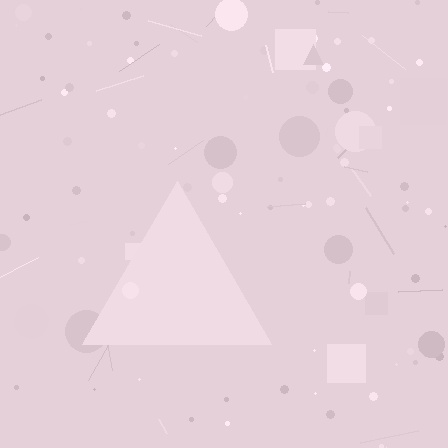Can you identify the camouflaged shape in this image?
The camouflaged shape is a triangle.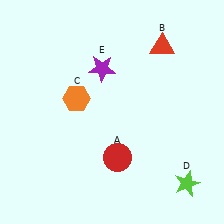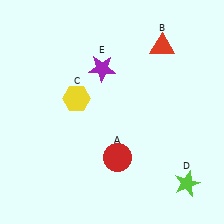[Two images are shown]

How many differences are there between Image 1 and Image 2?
There is 1 difference between the two images.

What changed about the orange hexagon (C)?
In Image 1, C is orange. In Image 2, it changed to yellow.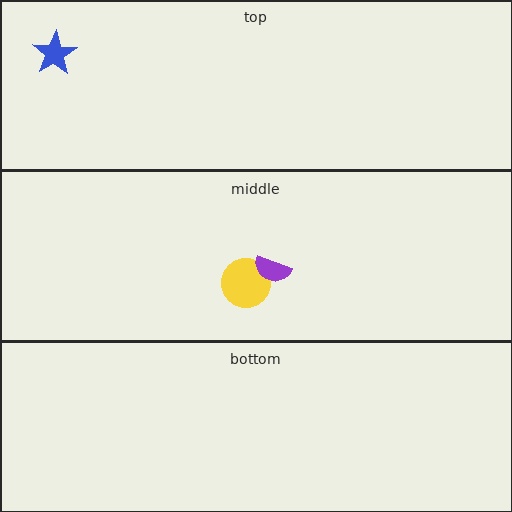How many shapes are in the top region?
1.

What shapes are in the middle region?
The yellow circle, the purple semicircle.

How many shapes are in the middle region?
2.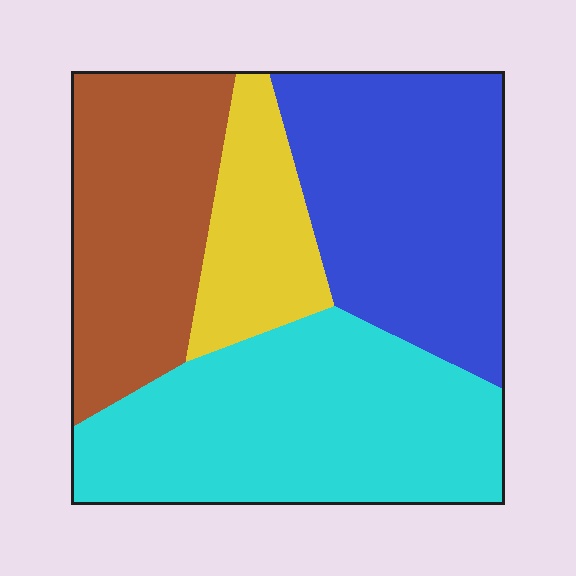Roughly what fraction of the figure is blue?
Blue covers around 30% of the figure.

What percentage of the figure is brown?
Brown covers roughly 25% of the figure.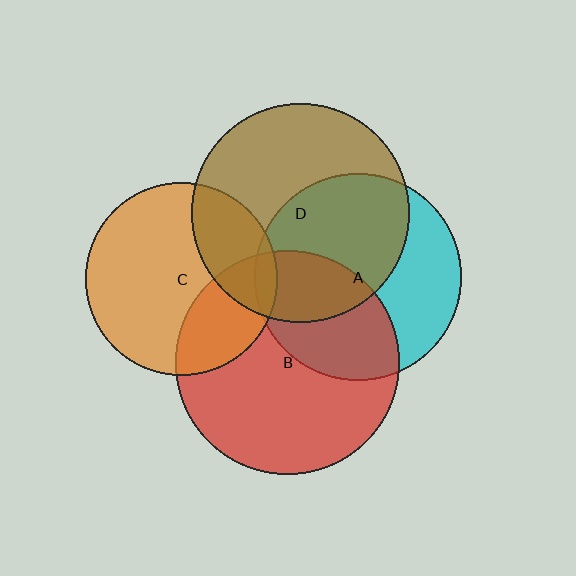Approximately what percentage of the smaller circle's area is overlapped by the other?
Approximately 55%.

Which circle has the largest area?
Circle B (red).